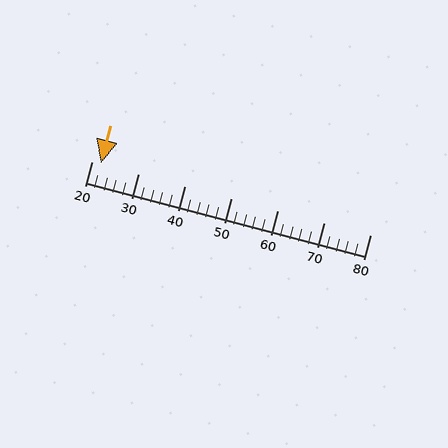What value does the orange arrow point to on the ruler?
The orange arrow points to approximately 22.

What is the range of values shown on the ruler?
The ruler shows values from 20 to 80.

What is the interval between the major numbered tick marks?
The major tick marks are spaced 10 units apart.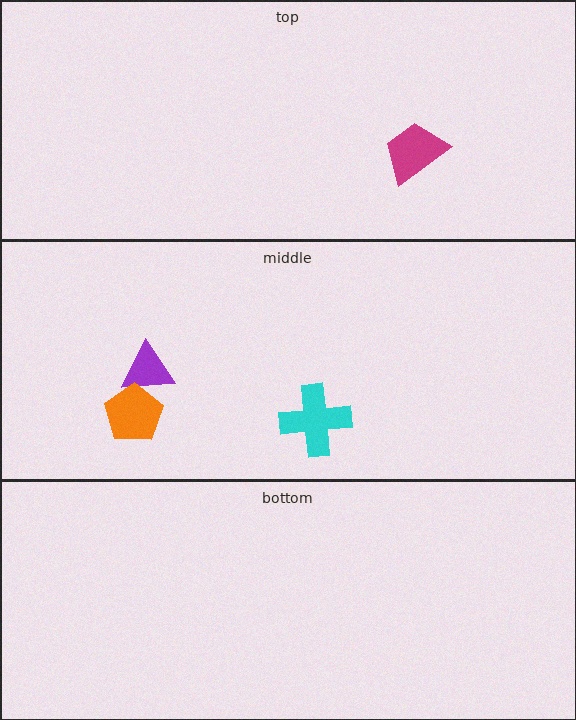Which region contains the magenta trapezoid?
The top region.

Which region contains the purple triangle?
The middle region.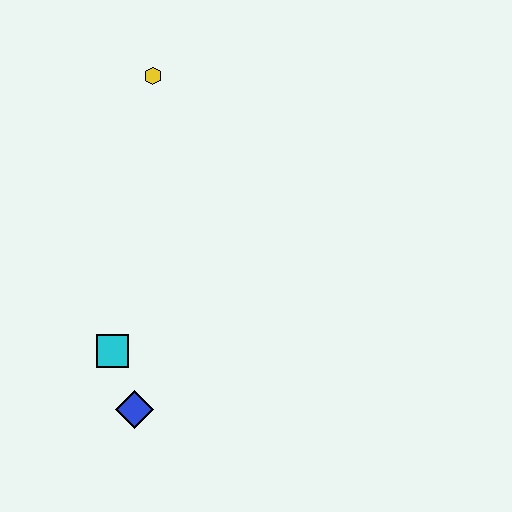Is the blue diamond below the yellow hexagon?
Yes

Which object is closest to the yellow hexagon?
The cyan square is closest to the yellow hexagon.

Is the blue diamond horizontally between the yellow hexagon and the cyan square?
Yes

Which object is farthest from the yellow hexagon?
The blue diamond is farthest from the yellow hexagon.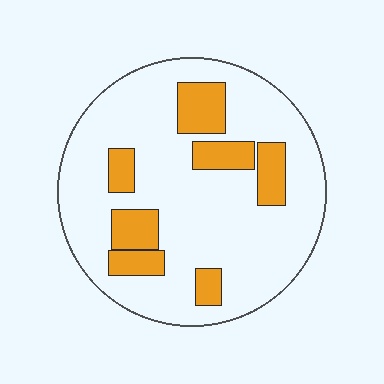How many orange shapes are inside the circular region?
7.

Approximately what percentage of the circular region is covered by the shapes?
Approximately 20%.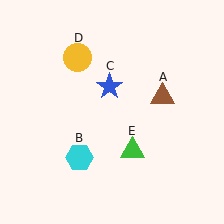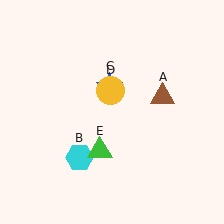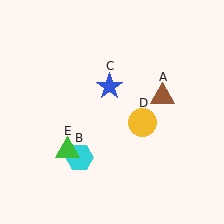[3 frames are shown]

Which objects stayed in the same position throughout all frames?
Brown triangle (object A) and cyan hexagon (object B) and blue star (object C) remained stationary.